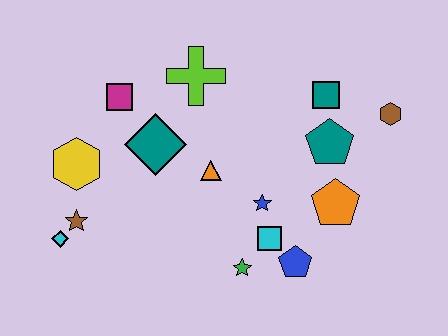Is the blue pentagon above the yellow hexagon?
No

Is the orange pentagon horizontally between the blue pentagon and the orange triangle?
No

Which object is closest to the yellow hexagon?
The brown star is closest to the yellow hexagon.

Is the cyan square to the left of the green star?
No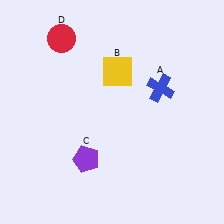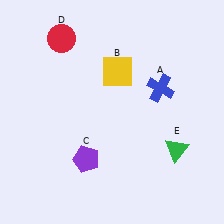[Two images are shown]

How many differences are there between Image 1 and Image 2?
There is 1 difference between the two images.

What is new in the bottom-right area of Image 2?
A green triangle (E) was added in the bottom-right area of Image 2.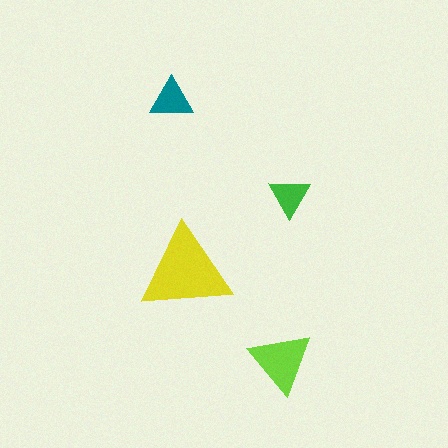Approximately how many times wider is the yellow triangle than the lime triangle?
About 1.5 times wider.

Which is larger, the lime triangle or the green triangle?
The lime one.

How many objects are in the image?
There are 4 objects in the image.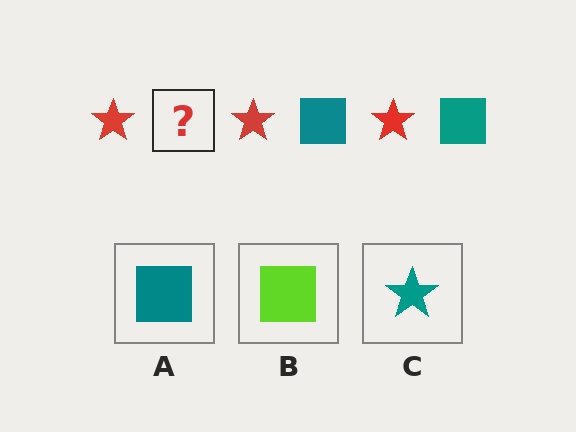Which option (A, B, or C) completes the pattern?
A.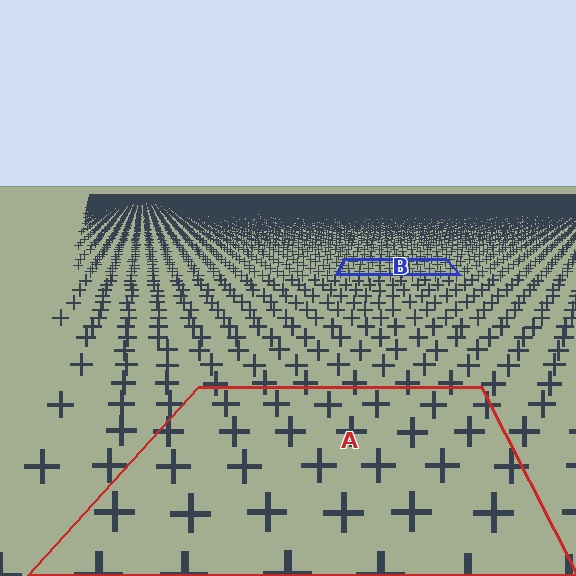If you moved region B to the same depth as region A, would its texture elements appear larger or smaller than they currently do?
They would appear larger. At a closer depth, the same texture elements are projected at a bigger on-screen size.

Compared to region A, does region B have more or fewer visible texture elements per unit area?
Region B has more texture elements per unit area — they are packed more densely because it is farther away.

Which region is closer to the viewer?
Region A is closer. The texture elements there are larger and more spread out.